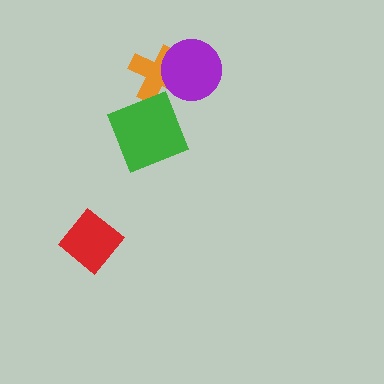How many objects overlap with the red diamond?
0 objects overlap with the red diamond.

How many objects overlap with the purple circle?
1 object overlaps with the purple circle.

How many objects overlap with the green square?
0 objects overlap with the green square.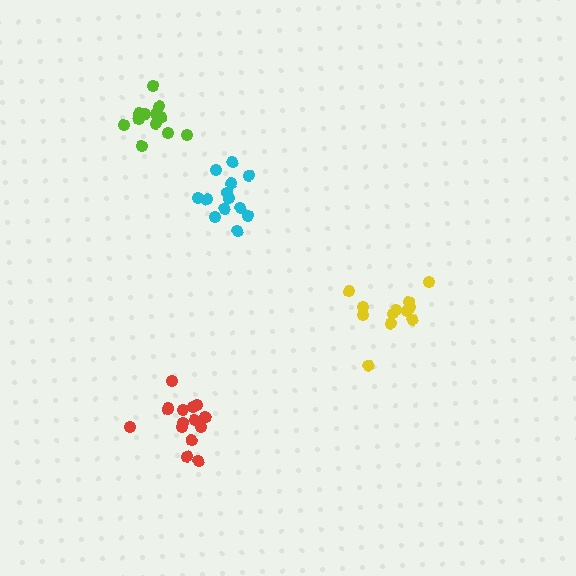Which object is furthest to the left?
The lime cluster is leftmost.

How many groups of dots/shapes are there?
There are 4 groups.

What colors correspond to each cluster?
The clusters are colored: lime, cyan, yellow, red.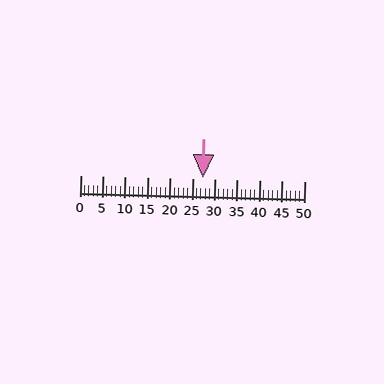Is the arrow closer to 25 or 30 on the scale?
The arrow is closer to 25.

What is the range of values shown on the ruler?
The ruler shows values from 0 to 50.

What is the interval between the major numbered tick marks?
The major tick marks are spaced 5 units apart.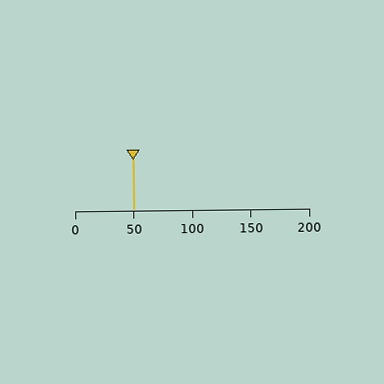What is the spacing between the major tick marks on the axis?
The major ticks are spaced 50 apart.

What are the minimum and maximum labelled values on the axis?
The axis runs from 0 to 200.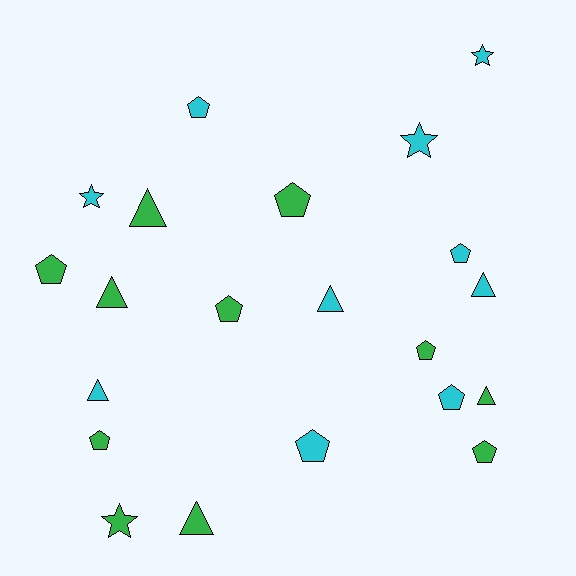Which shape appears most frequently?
Pentagon, with 10 objects.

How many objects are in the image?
There are 21 objects.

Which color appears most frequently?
Green, with 11 objects.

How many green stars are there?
There is 1 green star.